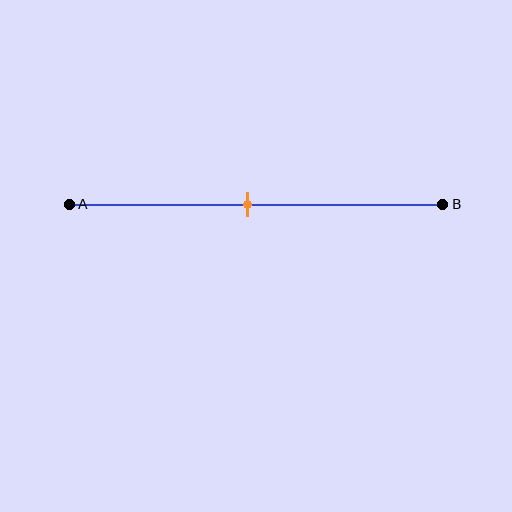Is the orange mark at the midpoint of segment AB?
Yes, the mark is approximately at the midpoint.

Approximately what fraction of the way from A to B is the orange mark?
The orange mark is approximately 50% of the way from A to B.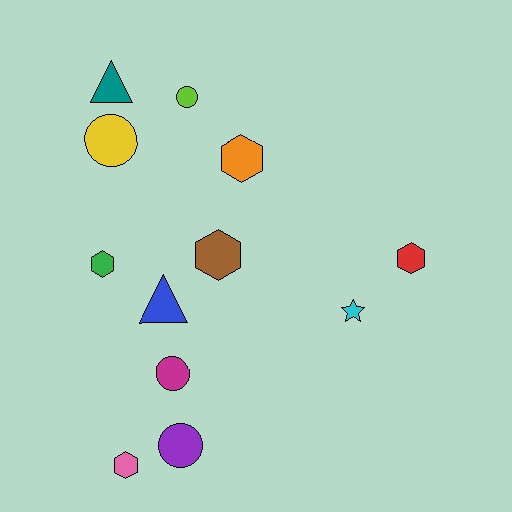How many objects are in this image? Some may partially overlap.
There are 12 objects.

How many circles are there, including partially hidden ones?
There are 4 circles.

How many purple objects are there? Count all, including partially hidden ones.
There is 1 purple object.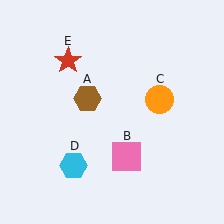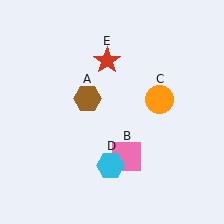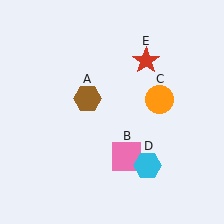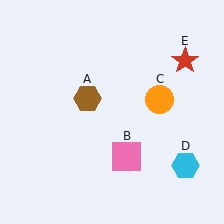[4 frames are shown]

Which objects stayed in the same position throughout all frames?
Brown hexagon (object A) and pink square (object B) and orange circle (object C) remained stationary.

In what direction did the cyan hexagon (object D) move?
The cyan hexagon (object D) moved right.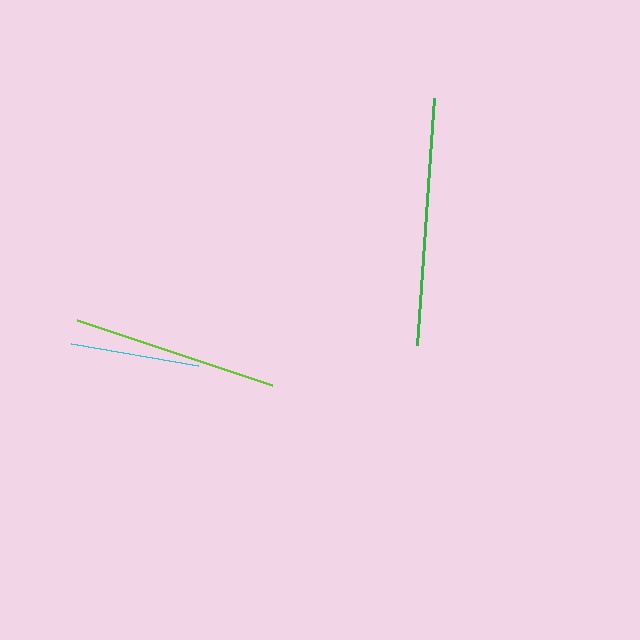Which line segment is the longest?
The green line is the longest at approximately 247 pixels.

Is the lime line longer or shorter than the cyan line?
The lime line is longer than the cyan line.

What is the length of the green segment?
The green segment is approximately 247 pixels long.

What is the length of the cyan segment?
The cyan segment is approximately 128 pixels long.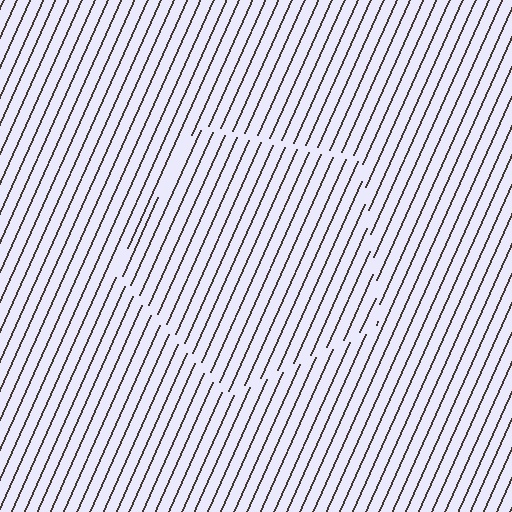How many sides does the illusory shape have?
5 sides — the line-ends trace a pentagon.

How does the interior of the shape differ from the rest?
The interior of the shape contains the same grating, shifted by half a period — the contour is defined by the phase discontinuity where line-ends from the inner and outer gratings abut.